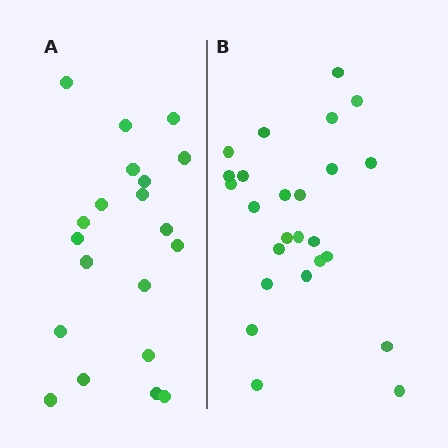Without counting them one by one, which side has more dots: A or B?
Region B (the right region) has more dots.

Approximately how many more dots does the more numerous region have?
Region B has about 5 more dots than region A.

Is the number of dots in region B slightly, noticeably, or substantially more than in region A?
Region B has noticeably more, but not dramatically so. The ratio is roughly 1.2 to 1.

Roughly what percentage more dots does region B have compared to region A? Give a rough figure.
About 25% more.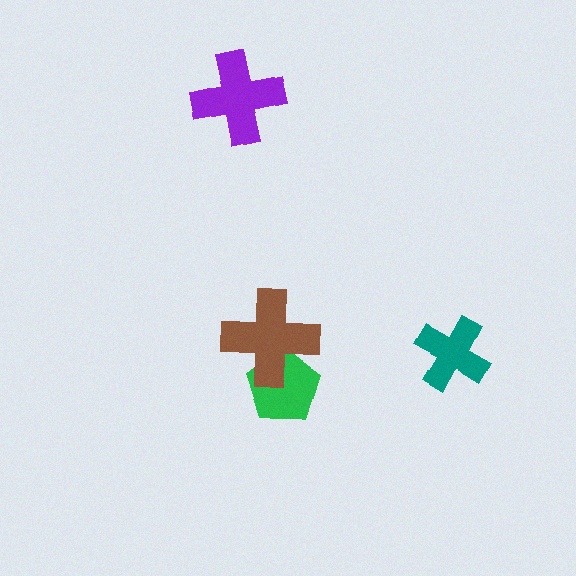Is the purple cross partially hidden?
No, no other shape covers it.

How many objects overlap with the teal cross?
0 objects overlap with the teal cross.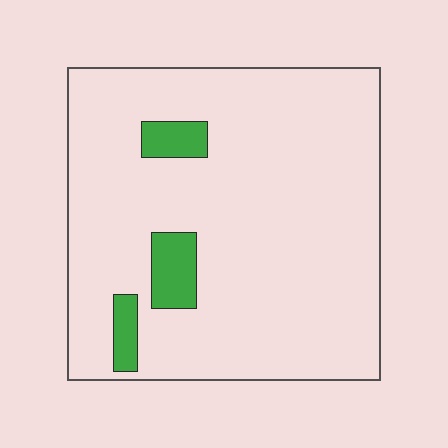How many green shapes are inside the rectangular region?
3.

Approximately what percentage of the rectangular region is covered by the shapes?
Approximately 10%.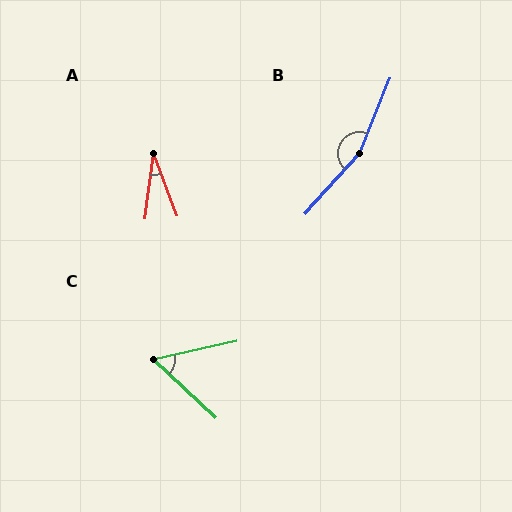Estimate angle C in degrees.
Approximately 55 degrees.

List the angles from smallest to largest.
A (28°), C (55°), B (159°).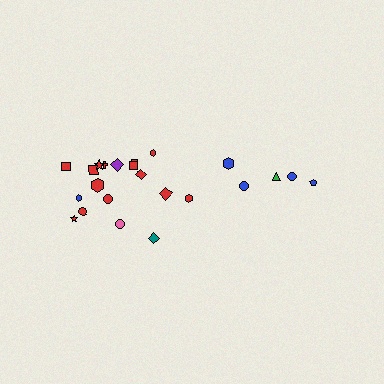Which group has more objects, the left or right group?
The left group.